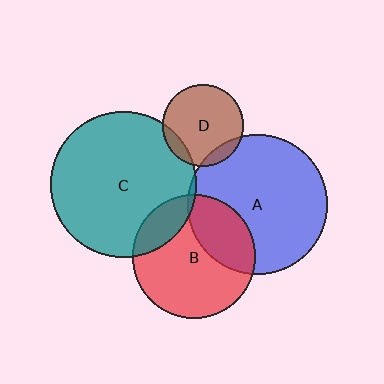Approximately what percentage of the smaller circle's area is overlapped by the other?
Approximately 5%.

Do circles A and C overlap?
Yes.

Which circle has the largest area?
Circle C (teal).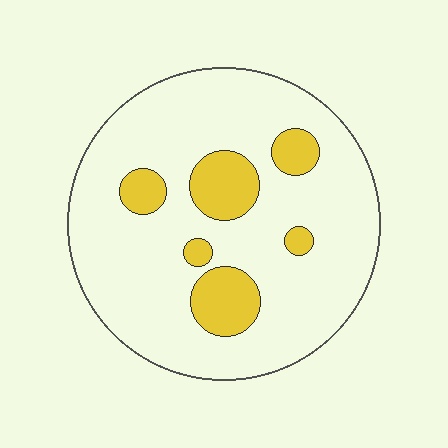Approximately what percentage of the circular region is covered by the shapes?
Approximately 15%.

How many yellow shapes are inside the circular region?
6.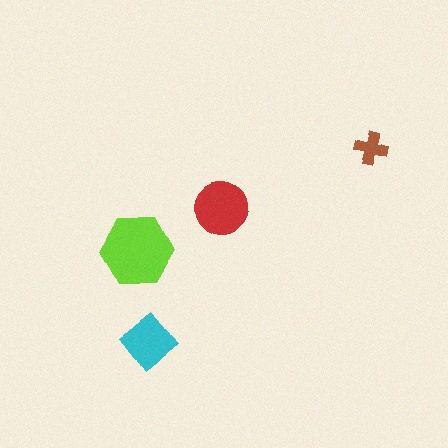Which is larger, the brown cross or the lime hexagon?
The lime hexagon.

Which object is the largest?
The lime hexagon.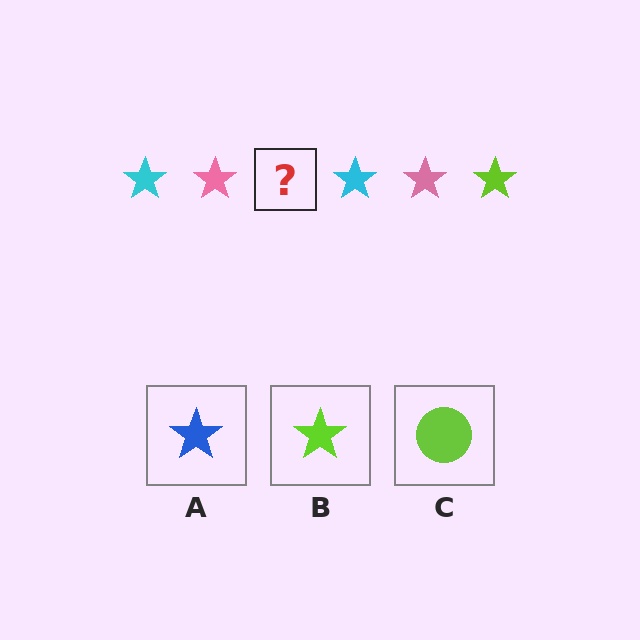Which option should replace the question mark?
Option B.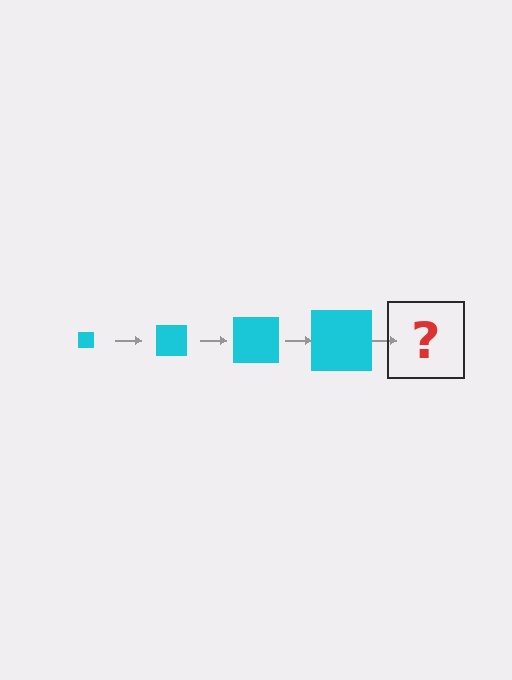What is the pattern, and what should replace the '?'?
The pattern is that the square gets progressively larger each step. The '?' should be a cyan square, larger than the previous one.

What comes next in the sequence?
The next element should be a cyan square, larger than the previous one.